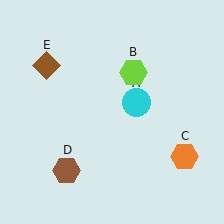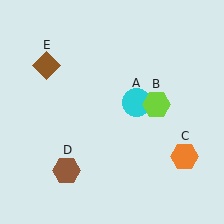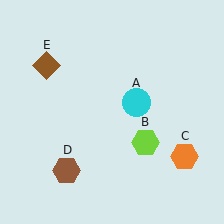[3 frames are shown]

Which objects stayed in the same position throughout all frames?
Cyan circle (object A) and orange hexagon (object C) and brown hexagon (object D) and brown diamond (object E) remained stationary.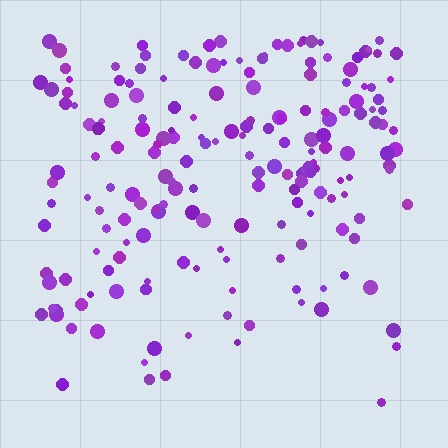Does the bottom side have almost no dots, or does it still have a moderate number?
Still a moderate number, just noticeably fewer than the top.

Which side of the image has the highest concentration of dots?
The top.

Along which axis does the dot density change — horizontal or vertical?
Vertical.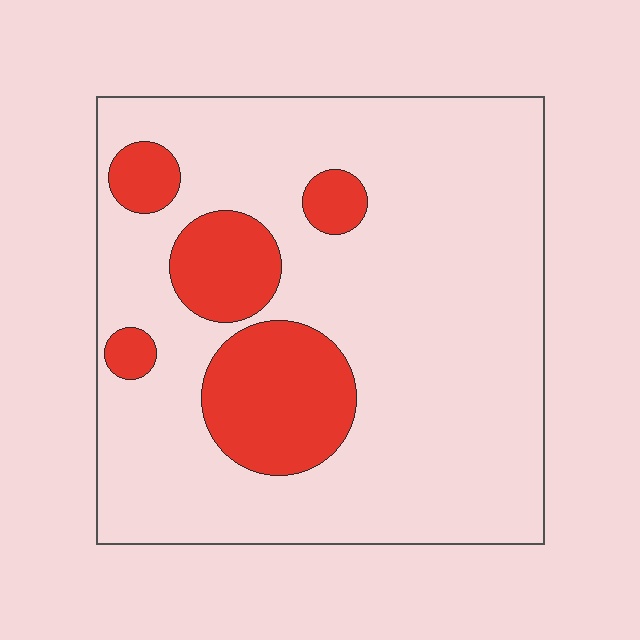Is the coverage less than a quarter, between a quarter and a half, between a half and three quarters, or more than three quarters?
Less than a quarter.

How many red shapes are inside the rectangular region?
5.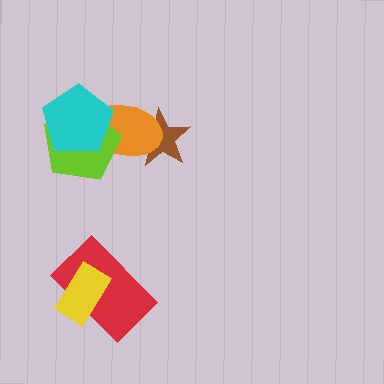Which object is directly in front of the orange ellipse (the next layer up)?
The lime pentagon is directly in front of the orange ellipse.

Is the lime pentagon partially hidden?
Yes, it is partially covered by another shape.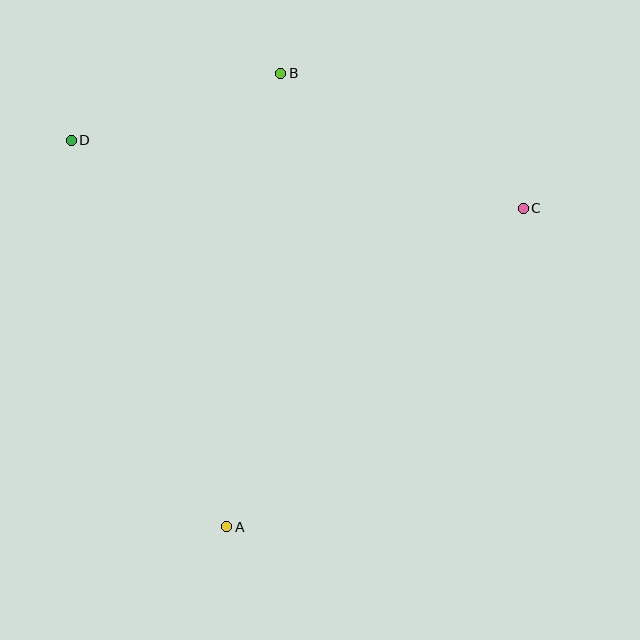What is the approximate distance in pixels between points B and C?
The distance between B and C is approximately 278 pixels.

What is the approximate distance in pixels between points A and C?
The distance between A and C is approximately 435 pixels.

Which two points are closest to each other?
Points B and D are closest to each other.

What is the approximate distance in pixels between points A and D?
The distance between A and D is approximately 417 pixels.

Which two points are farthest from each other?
Points C and D are farthest from each other.